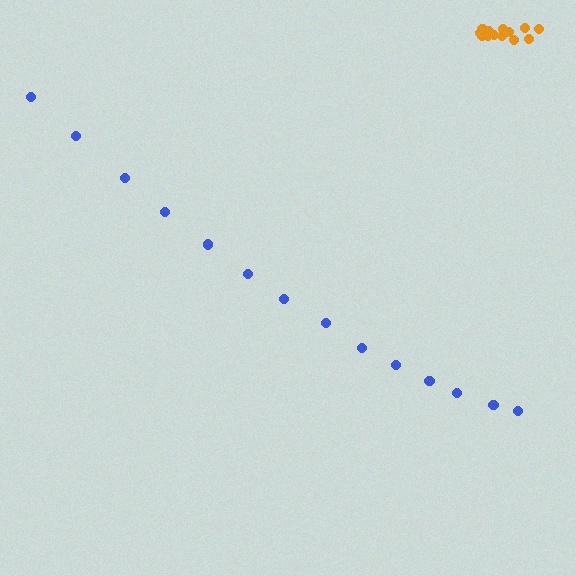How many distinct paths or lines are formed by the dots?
There are 2 distinct paths.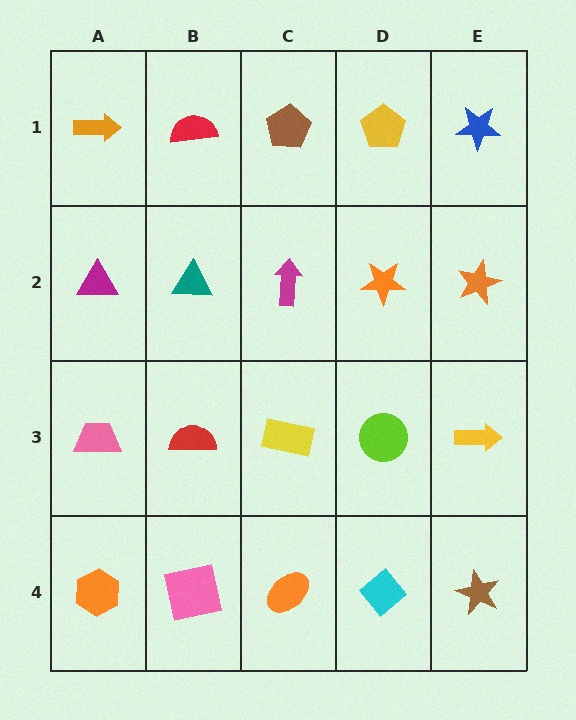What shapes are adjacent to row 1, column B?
A teal triangle (row 2, column B), an orange arrow (row 1, column A), a brown pentagon (row 1, column C).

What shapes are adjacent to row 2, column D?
A yellow pentagon (row 1, column D), a lime circle (row 3, column D), a magenta arrow (row 2, column C), an orange star (row 2, column E).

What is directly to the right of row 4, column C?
A cyan diamond.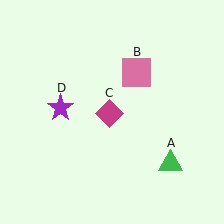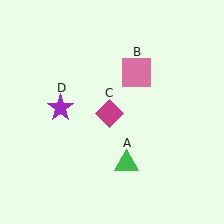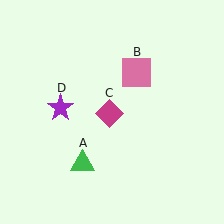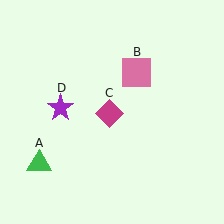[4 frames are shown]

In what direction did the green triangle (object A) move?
The green triangle (object A) moved left.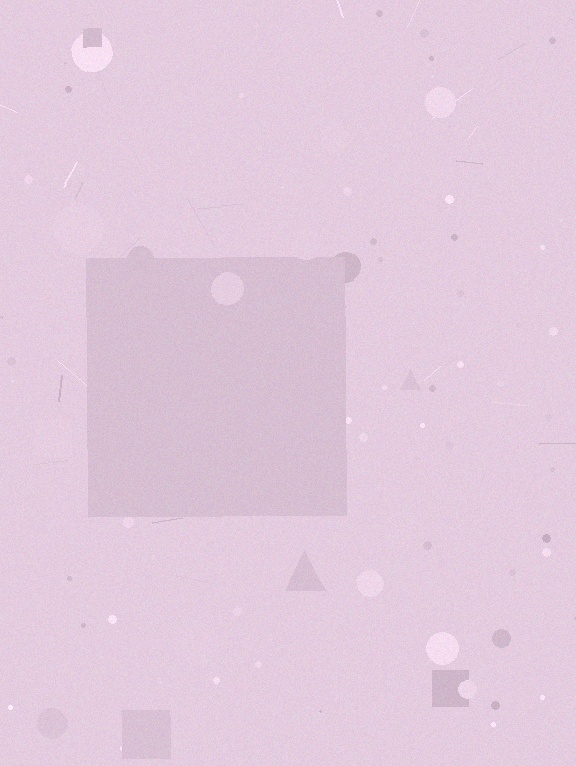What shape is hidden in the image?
A square is hidden in the image.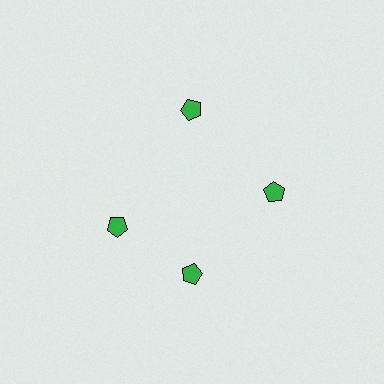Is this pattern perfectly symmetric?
No. The 4 green pentagons are arranged in a ring, but one element near the 9 o'clock position is rotated out of alignment along the ring, breaking the 4-fold rotational symmetry.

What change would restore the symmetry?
The symmetry would be restored by rotating it back into even spacing with its neighbors so that all 4 pentagons sit at equal angles and equal distance from the center.